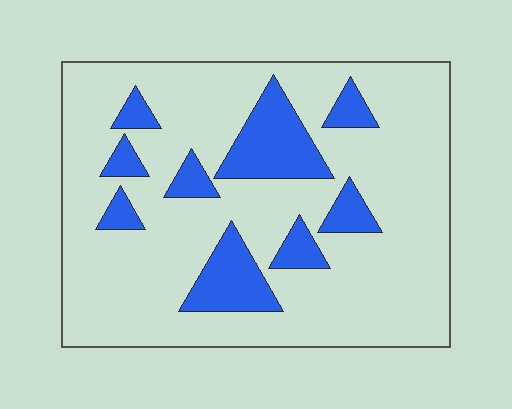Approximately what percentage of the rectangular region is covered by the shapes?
Approximately 20%.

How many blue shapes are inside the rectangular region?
9.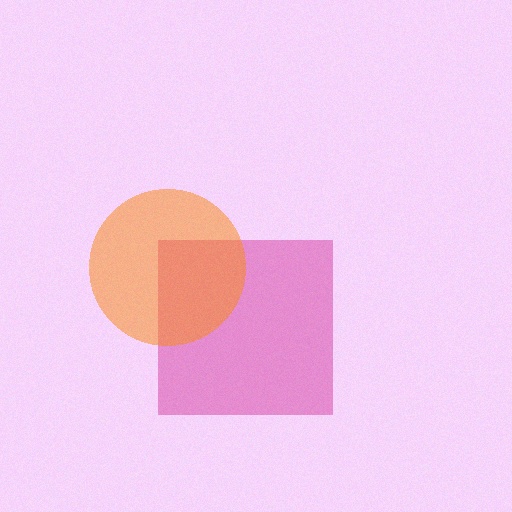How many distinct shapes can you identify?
There are 2 distinct shapes: a magenta square, an orange circle.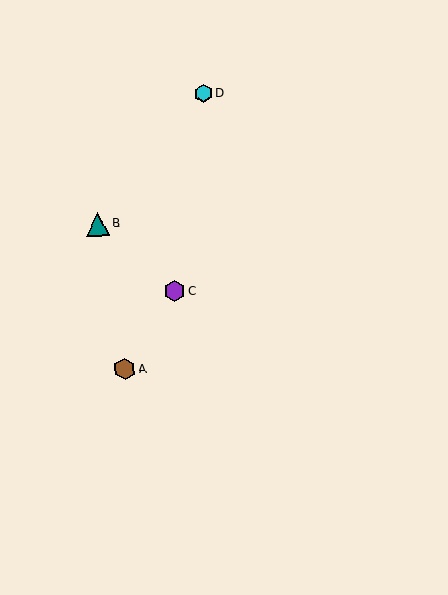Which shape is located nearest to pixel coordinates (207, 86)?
The cyan hexagon (labeled D) at (203, 94) is nearest to that location.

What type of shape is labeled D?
Shape D is a cyan hexagon.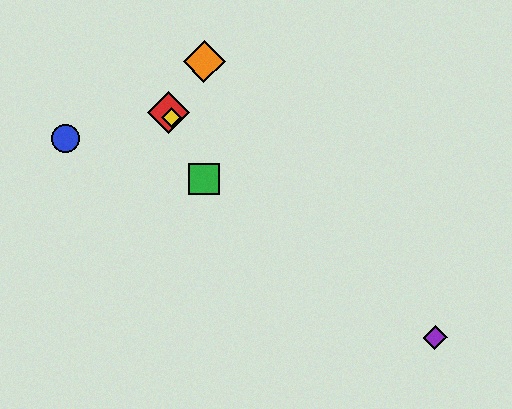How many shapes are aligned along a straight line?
3 shapes (the red diamond, the green square, the yellow diamond) are aligned along a straight line.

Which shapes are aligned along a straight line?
The red diamond, the green square, the yellow diamond are aligned along a straight line.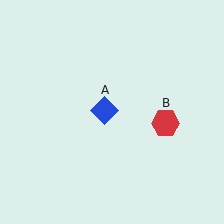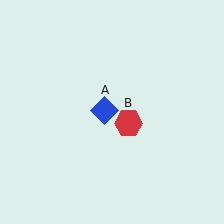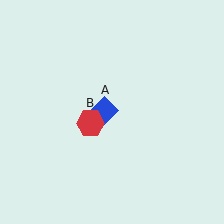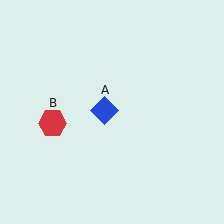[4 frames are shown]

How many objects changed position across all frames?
1 object changed position: red hexagon (object B).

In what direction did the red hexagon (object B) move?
The red hexagon (object B) moved left.